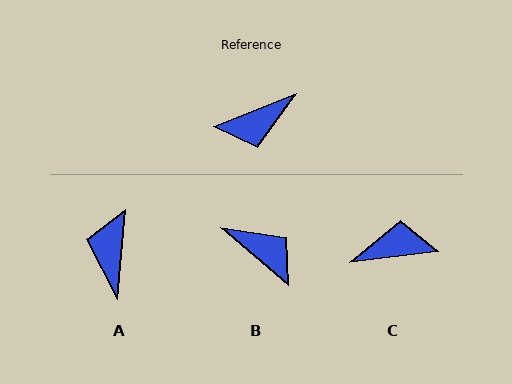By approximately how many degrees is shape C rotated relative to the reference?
Approximately 165 degrees counter-clockwise.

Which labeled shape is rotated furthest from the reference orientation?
C, about 165 degrees away.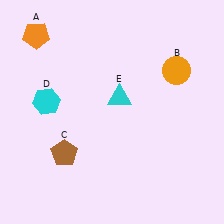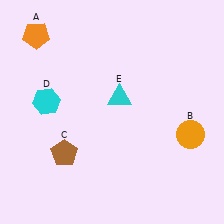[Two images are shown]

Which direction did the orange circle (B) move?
The orange circle (B) moved down.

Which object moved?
The orange circle (B) moved down.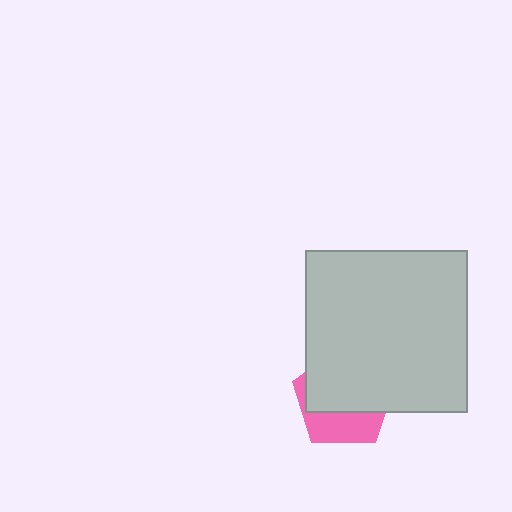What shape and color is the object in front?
The object in front is a light gray square.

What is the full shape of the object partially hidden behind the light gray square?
The partially hidden object is a pink pentagon.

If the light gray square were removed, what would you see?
You would see the complete pink pentagon.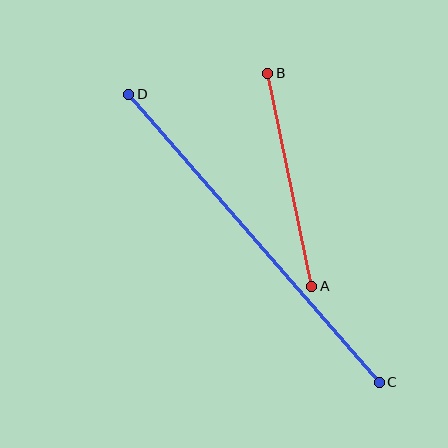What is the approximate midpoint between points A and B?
The midpoint is at approximately (290, 180) pixels.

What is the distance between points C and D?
The distance is approximately 382 pixels.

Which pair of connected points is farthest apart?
Points C and D are farthest apart.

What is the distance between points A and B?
The distance is approximately 217 pixels.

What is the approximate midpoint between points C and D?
The midpoint is at approximately (254, 238) pixels.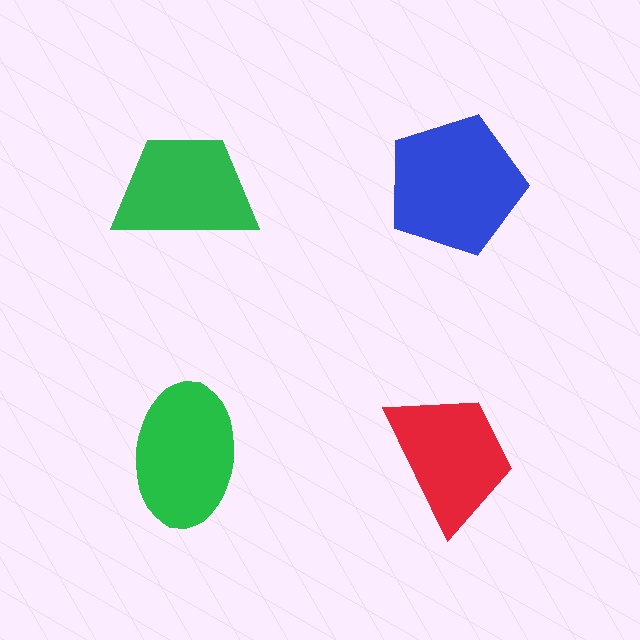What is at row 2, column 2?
A red trapezoid.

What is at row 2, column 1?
A green ellipse.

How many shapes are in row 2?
2 shapes.